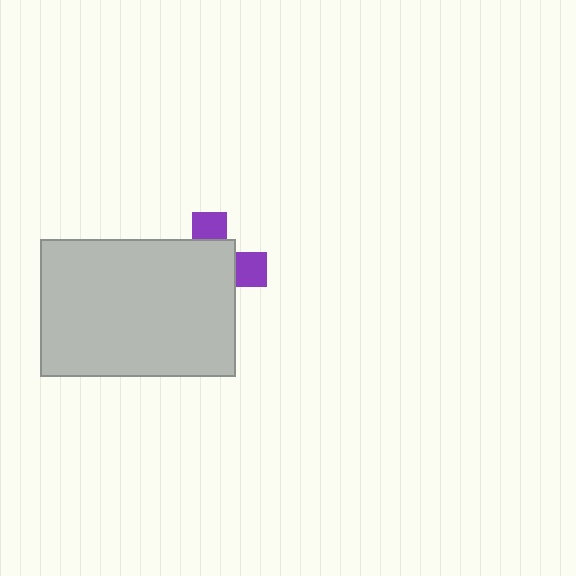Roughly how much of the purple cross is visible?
A small part of it is visible (roughly 31%).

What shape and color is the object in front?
The object in front is a light gray rectangle.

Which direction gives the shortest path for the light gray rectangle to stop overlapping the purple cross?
Moving toward the lower-left gives the shortest separation.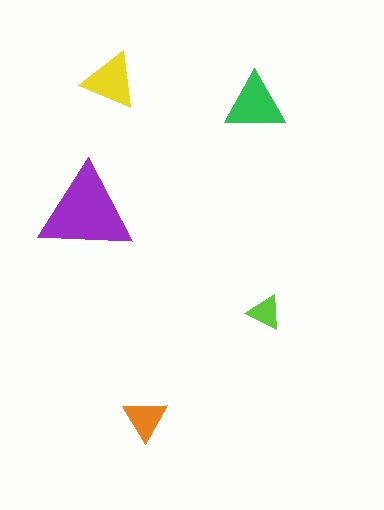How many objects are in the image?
There are 5 objects in the image.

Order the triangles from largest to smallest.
the purple one, the green one, the yellow one, the orange one, the lime one.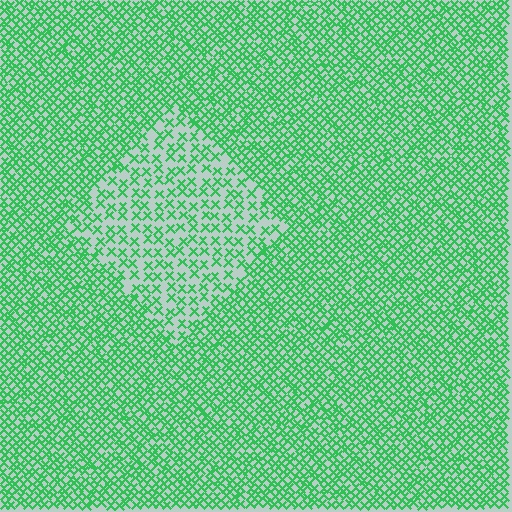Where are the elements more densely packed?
The elements are more densely packed outside the diamond boundary.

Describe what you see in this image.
The image contains small green elements arranged at two different densities. A diamond-shaped region is visible where the elements are less densely packed than the surrounding area.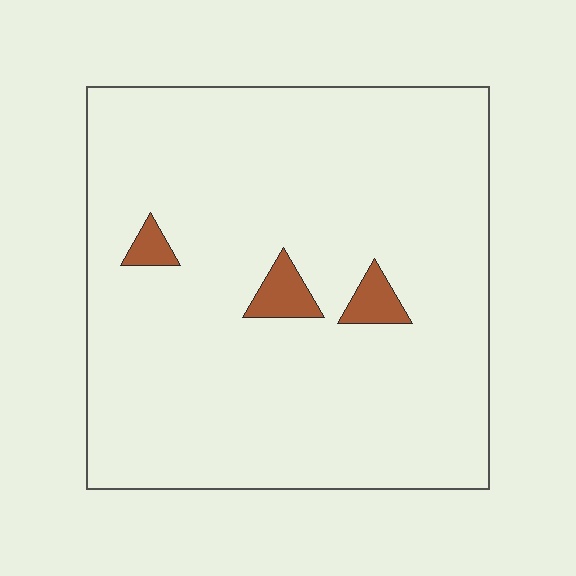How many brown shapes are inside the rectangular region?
3.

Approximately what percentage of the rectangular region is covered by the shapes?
Approximately 5%.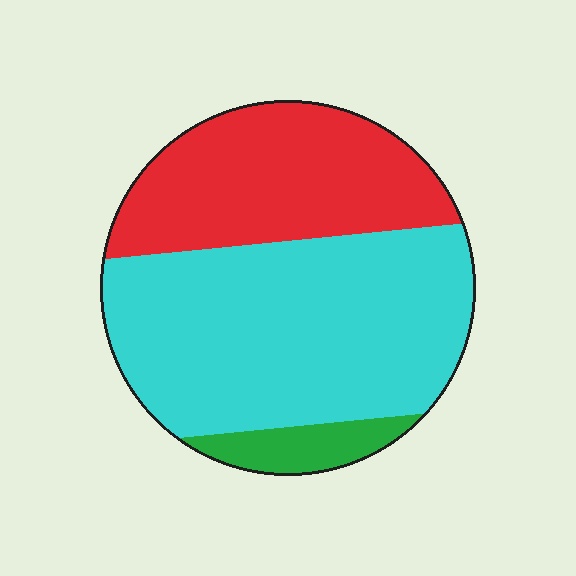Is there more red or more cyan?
Cyan.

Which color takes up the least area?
Green, at roughly 10%.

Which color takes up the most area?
Cyan, at roughly 60%.